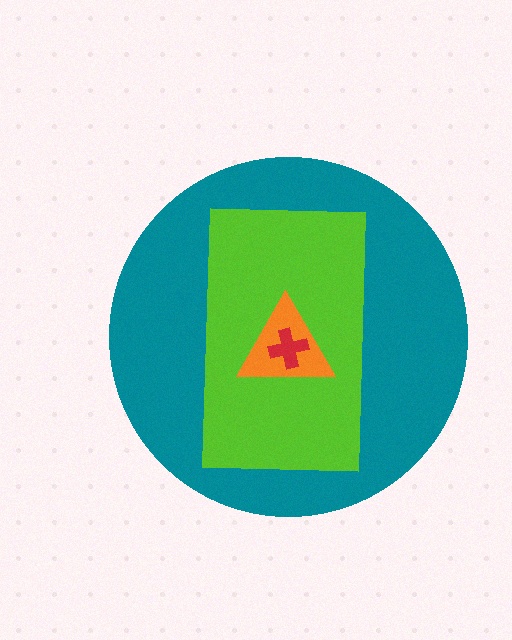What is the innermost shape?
The red cross.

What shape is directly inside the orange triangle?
The red cross.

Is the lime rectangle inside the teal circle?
Yes.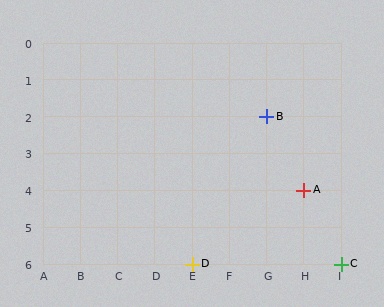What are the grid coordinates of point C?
Point C is at grid coordinates (I, 6).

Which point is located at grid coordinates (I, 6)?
Point C is at (I, 6).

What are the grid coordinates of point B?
Point B is at grid coordinates (G, 2).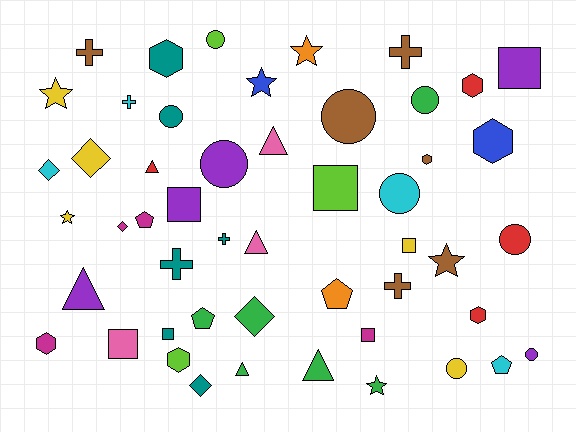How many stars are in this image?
There are 6 stars.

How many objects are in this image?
There are 50 objects.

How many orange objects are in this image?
There are 2 orange objects.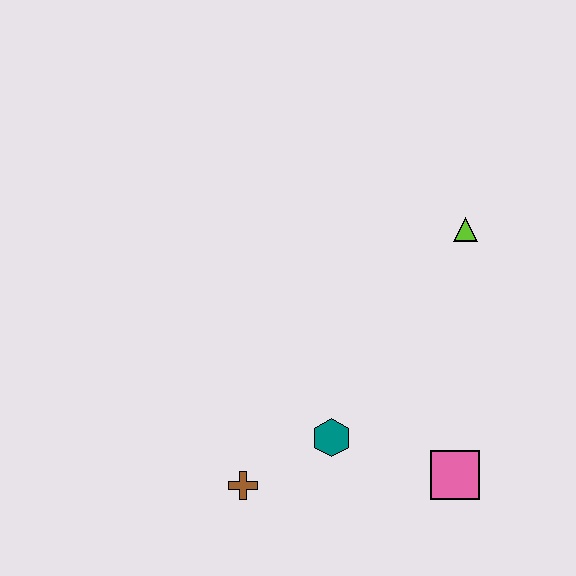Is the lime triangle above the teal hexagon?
Yes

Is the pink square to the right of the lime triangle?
No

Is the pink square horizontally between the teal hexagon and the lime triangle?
Yes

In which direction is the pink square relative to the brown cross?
The pink square is to the right of the brown cross.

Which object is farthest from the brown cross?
The lime triangle is farthest from the brown cross.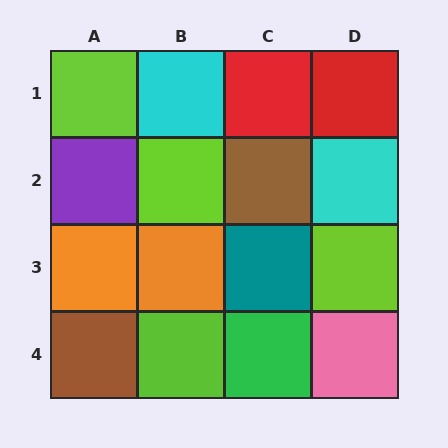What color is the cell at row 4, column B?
Lime.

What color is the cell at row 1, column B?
Cyan.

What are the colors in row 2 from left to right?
Purple, lime, brown, cyan.